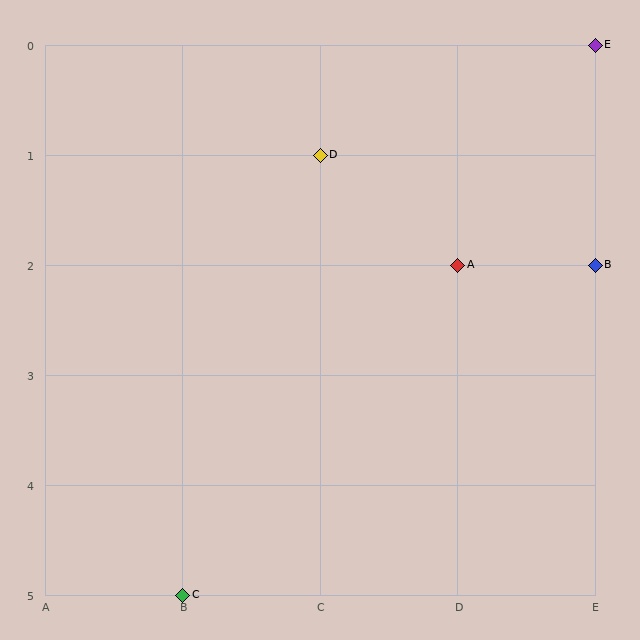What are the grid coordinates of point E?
Point E is at grid coordinates (E, 0).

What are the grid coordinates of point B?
Point B is at grid coordinates (E, 2).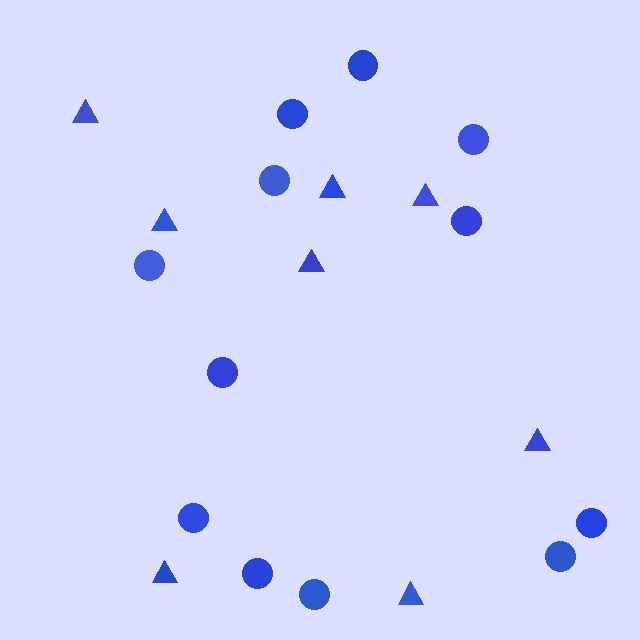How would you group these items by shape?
There are 2 groups: one group of triangles (8) and one group of circles (12).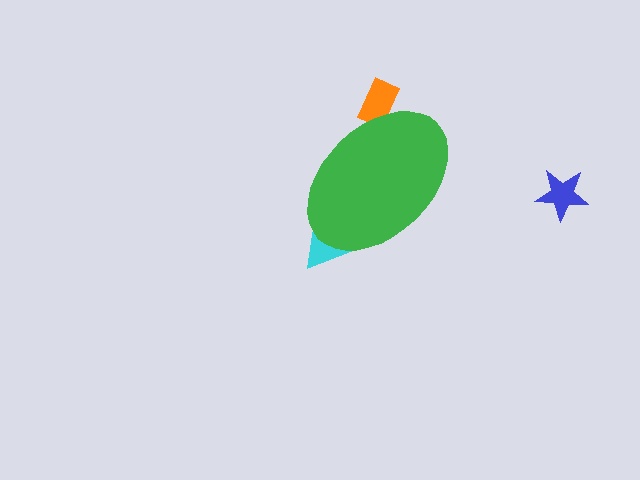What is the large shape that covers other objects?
A green ellipse.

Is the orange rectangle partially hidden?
Yes, the orange rectangle is partially hidden behind the green ellipse.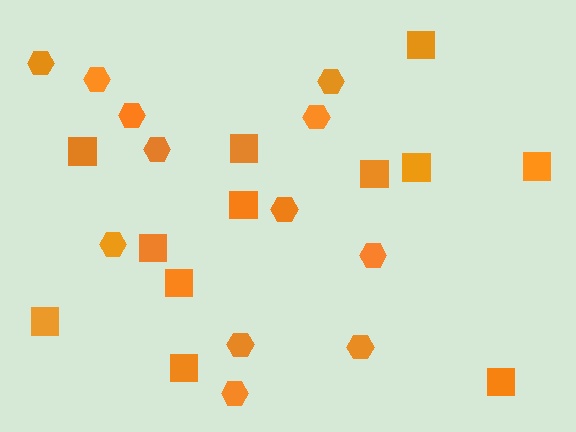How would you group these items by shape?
There are 2 groups: one group of hexagons (12) and one group of squares (12).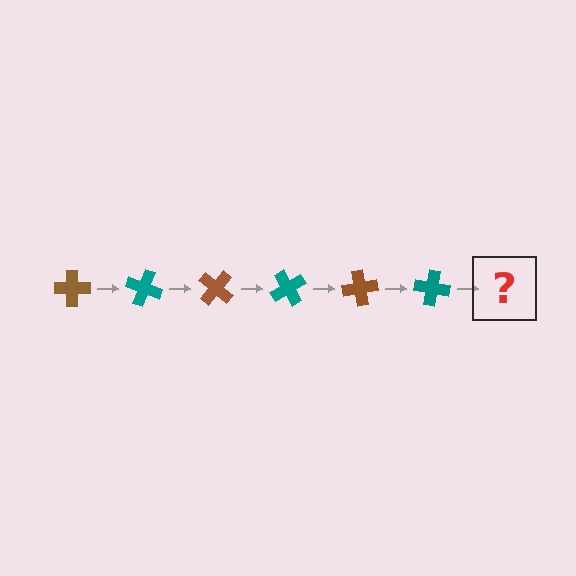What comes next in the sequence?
The next element should be a brown cross, rotated 120 degrees from the start.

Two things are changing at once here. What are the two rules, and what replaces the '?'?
The two rules are that it rotates 20 degrees each step and the color cycles through brown and teal. The '?' should be a brown cross, rotated 120 degrees from the start.